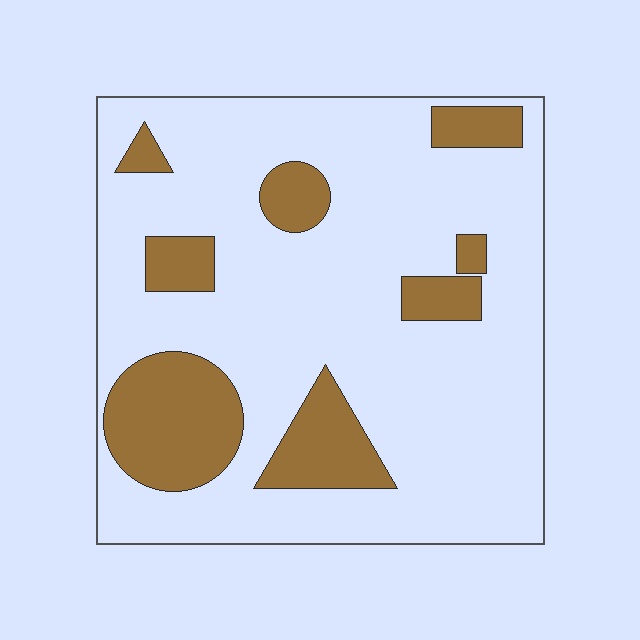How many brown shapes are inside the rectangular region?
8.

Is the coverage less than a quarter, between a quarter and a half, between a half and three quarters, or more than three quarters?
Less than a quarter.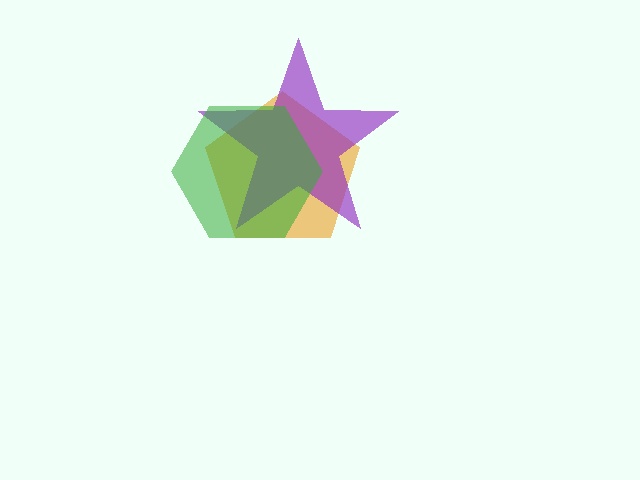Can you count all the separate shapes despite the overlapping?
Yes, there are 3 separate shapes.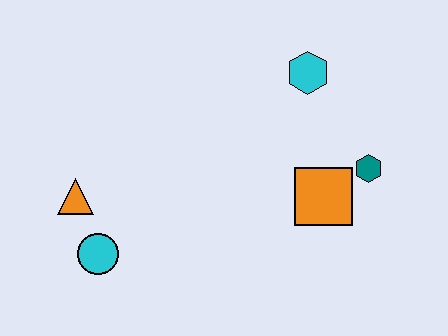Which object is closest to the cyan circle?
The orange triangle is closest to the cyan circle.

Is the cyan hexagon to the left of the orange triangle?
No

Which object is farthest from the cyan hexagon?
The cyan circle is farthest from the cyan hexagon.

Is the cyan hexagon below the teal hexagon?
No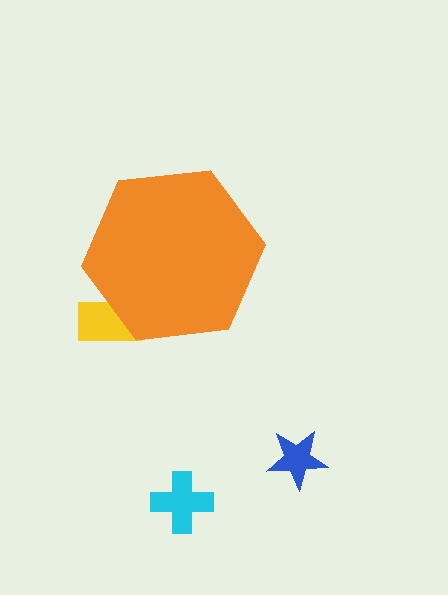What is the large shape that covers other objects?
An orange hexagon.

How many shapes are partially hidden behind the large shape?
1 shape is partially hidden.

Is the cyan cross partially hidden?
No, the cyan cross is fully visible.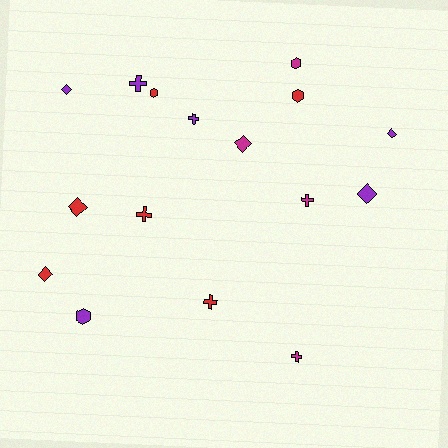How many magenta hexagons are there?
There is 1 magenta hexagon.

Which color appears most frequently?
Purple, with 6 objects.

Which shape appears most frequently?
Diamond, with 6 objects.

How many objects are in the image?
There are 16 objects.